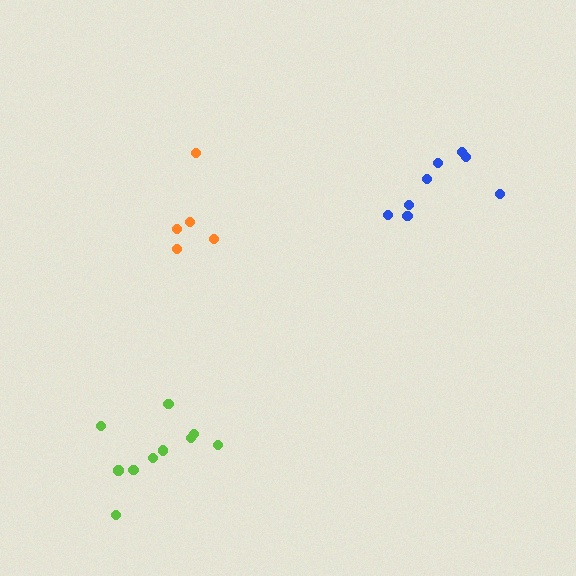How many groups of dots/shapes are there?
There are 3 groups.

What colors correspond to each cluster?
The clusters are colored: orange, blue, lime.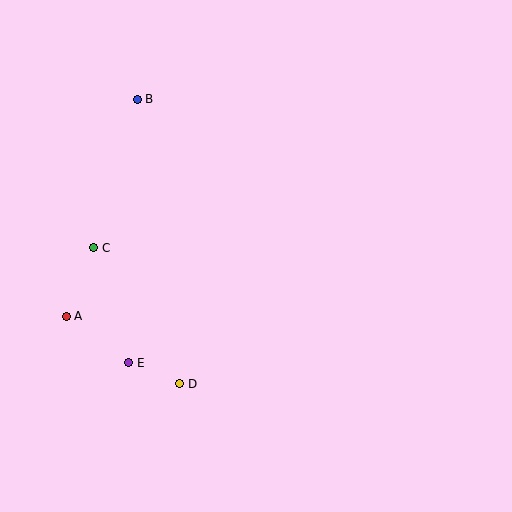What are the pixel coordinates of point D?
Point D is at (180, 384).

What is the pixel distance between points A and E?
The distance between A and E is 78 pixels.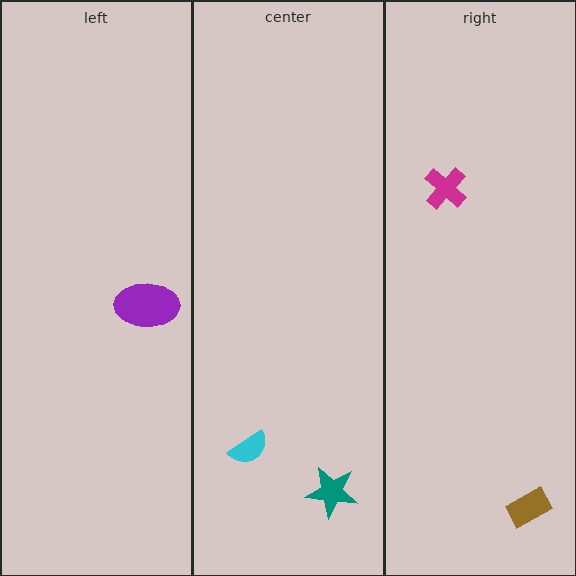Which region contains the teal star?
The center region.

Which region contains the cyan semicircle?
The center region.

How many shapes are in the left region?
1.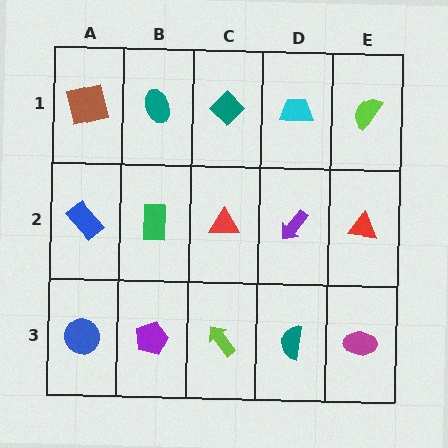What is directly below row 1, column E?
A red triangle.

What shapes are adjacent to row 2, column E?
A lime semicircle (row 1, column E), a magenta ellipse (row 3, column E), a purple arrow (row 2, column D).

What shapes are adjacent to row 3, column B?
A green rectangle (row 2, column B), a blue circle (row 3, column A), a lime arrow (row 3, column C).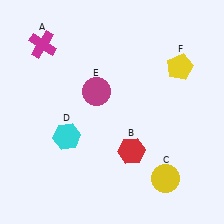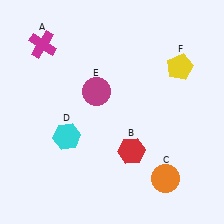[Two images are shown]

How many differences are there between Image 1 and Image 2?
There is 1 difference between the two images.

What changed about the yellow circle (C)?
In Image 1, C is yellow. In Image 2, it changed to orange.